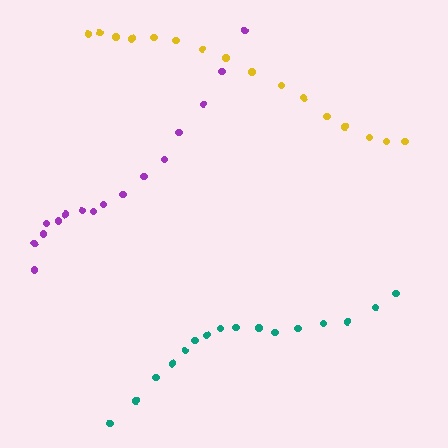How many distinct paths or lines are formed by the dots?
There are 3 distinct paths.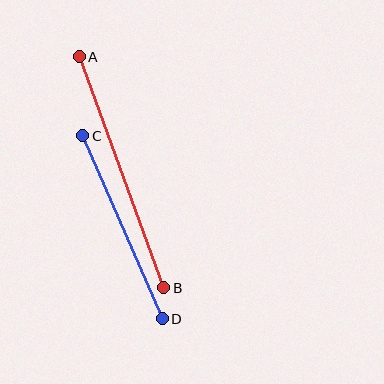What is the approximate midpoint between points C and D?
The midpoint is at approximately (123, 227) pixels.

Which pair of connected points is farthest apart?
Points A and B are farthest apart.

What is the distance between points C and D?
The distance is approximately 199 pixels.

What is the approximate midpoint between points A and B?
The midpoint is at approximately (121, 172) pixels.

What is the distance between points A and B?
The distance is approximately 246 pixels.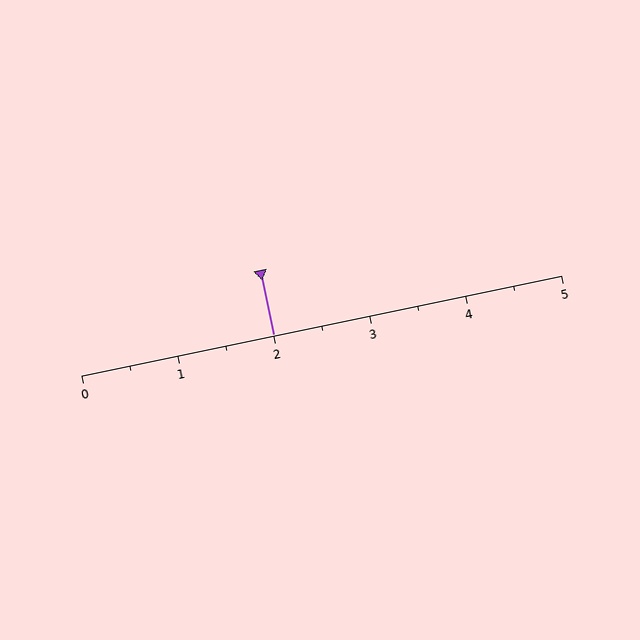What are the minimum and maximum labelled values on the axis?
The axis runs from 0 to 5.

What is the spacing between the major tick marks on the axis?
The major ticks are spaced 1 apart.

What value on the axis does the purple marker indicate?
The marker indicates approximately 2.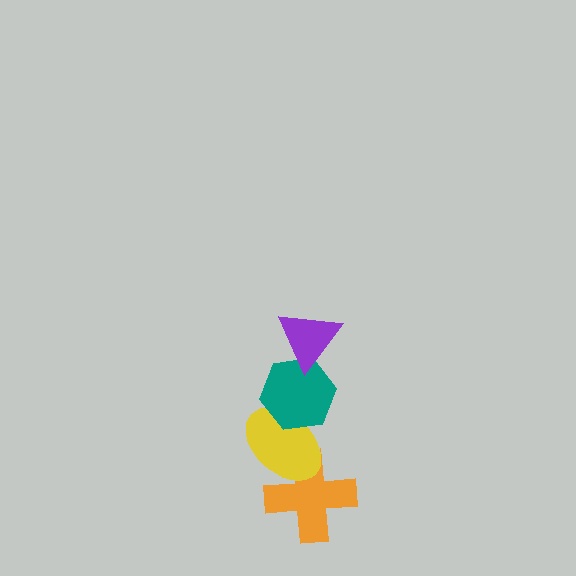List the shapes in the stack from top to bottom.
From top to bottom: the purple triangle, the teal hexagon, the yellow ellipse, the orange cross.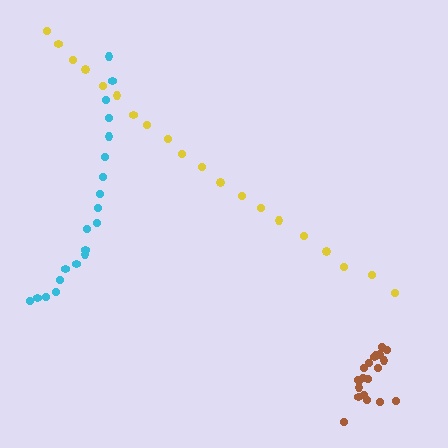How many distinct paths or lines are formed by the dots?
There are 3 distinct paths.